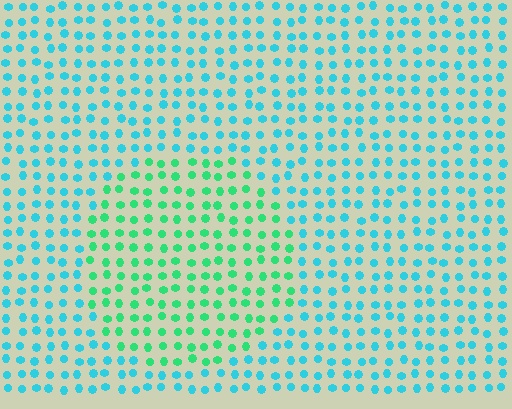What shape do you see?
I see a circle.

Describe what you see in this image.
The image is filled with small cyan elements in a uniform arrangement. A circle-shaped region is visible where the elements are tinted to a slightly different hue, forming a subtle color boundary.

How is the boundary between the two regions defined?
The boundary is defined purely by a slight shift in hue (about 42 degrees). Spacing, size, and orientation are identical on both sides.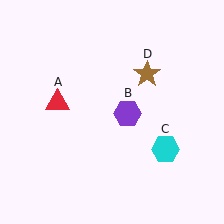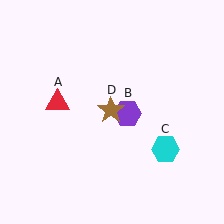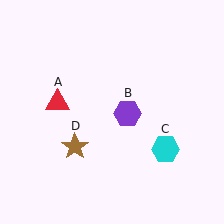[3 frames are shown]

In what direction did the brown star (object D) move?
The brown star (object D) moved down and to the left.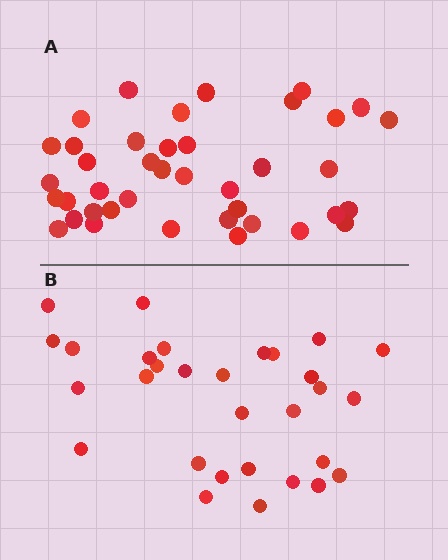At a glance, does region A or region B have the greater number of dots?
Region A (the top region) has more dots.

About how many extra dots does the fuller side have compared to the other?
Region A has roughly 10 or so more dots than region B.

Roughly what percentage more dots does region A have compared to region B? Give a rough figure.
About 35% more.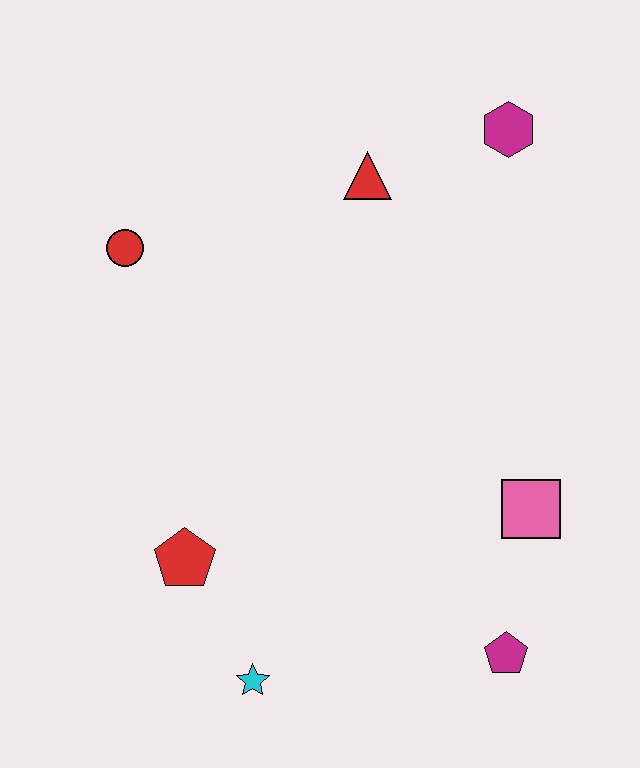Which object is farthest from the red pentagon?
The magenta hexagon is farthest from the red pentagon.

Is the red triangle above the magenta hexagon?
No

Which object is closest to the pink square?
The magenta pentagon is closest to the pink square.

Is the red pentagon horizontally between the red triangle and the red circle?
Yes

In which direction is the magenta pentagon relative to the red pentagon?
The magenta pentagon is to the right of the red pentagon.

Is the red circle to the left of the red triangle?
Yes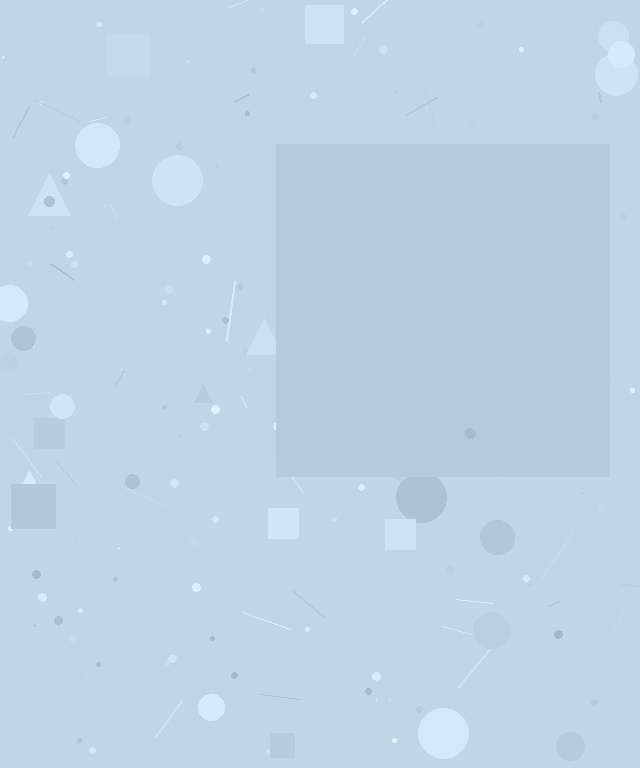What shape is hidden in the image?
A square is hidden in the image.